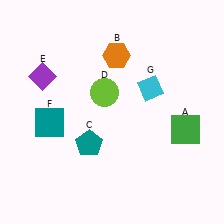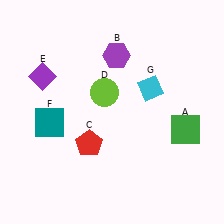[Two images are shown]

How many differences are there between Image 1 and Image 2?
There are 2 differences between the two images.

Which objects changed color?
B changed from orange to purple. C changed from teal to red.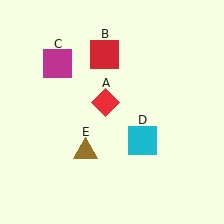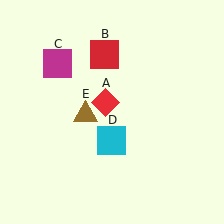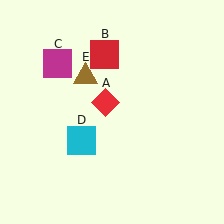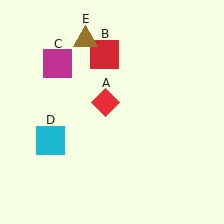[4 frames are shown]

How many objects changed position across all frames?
2 objects changed position: cyan square (object D), brown triangle (object E).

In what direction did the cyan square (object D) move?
The cyan square (object D) moved left.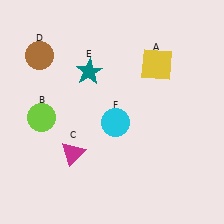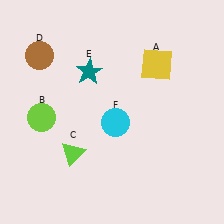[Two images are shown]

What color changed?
The triangle (C) changed from magenta in Image 1 to lime in Image 2.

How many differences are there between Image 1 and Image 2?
There is 1 difference between the two images.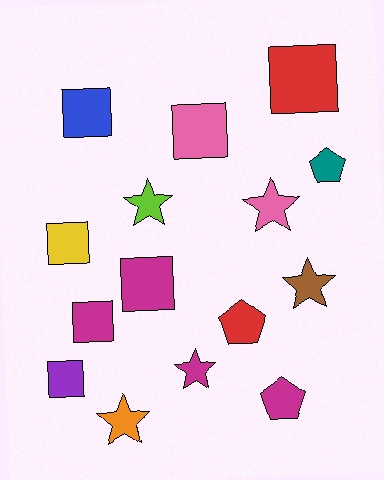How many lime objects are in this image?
There is 1 lime object.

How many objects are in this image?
There are 15 objects.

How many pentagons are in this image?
There are 3 pentagons.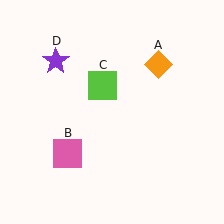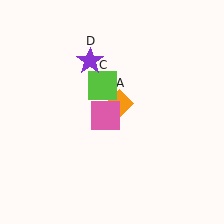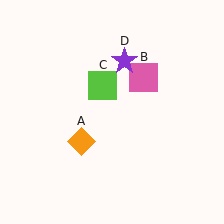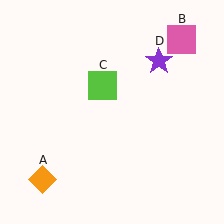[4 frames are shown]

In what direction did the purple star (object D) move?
The purple star (object D) moved right.